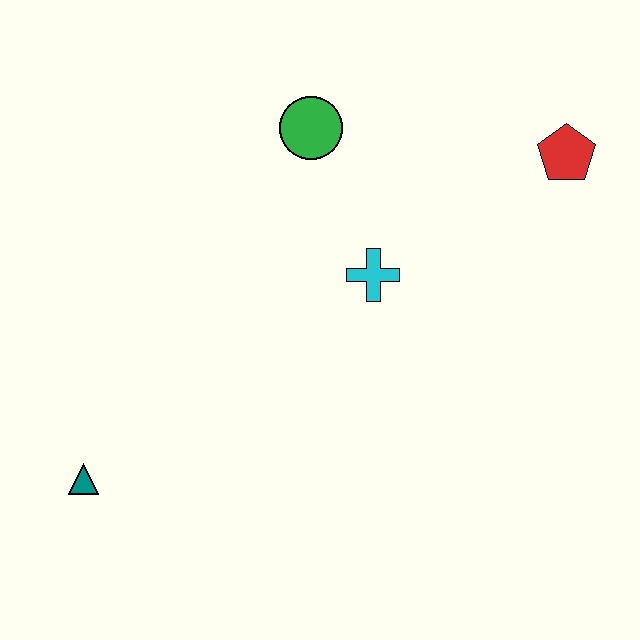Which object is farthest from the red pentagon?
The teal triangle is farthest from the red pentagon.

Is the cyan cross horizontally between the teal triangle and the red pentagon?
Yes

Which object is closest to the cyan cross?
The green circle is closest to the cyan cross.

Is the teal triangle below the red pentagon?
Yes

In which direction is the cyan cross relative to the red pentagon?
The cyan cross is to the left of the red pentagon.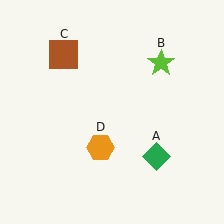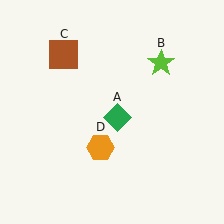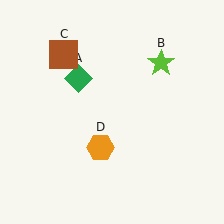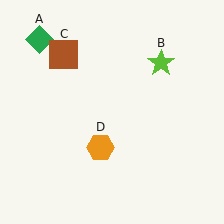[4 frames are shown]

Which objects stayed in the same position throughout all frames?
Lime star (object B) and brown square (object C) and orange hexagon (object D) remained stationary.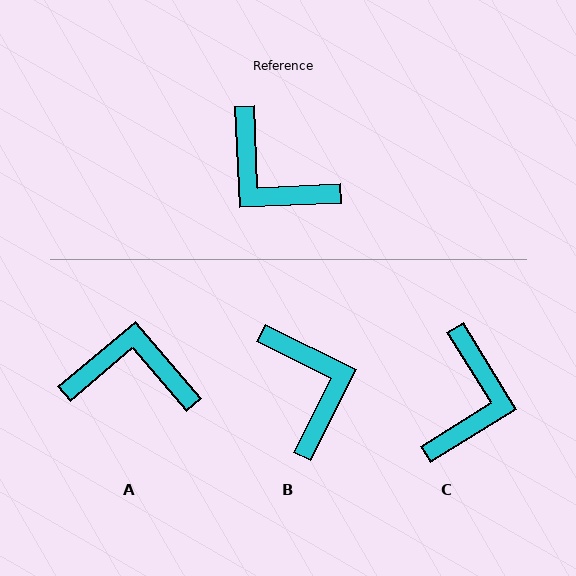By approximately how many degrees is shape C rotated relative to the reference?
Approximately 119 degrees counter-clockwise.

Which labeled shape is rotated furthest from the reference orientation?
B, about 151 degrees away.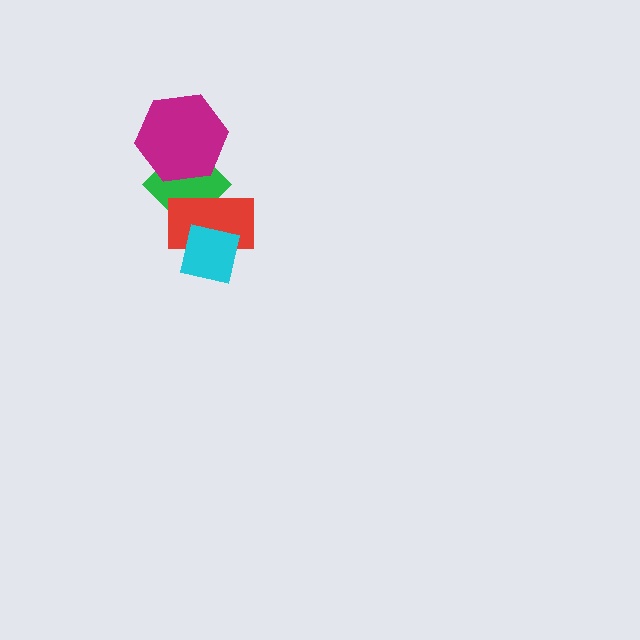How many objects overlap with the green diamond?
2 objects overlap with the green diamond.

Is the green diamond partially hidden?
Yes, it is partially covered by another shape.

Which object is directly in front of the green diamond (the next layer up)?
The red rectangle is directly in front of the green diamond.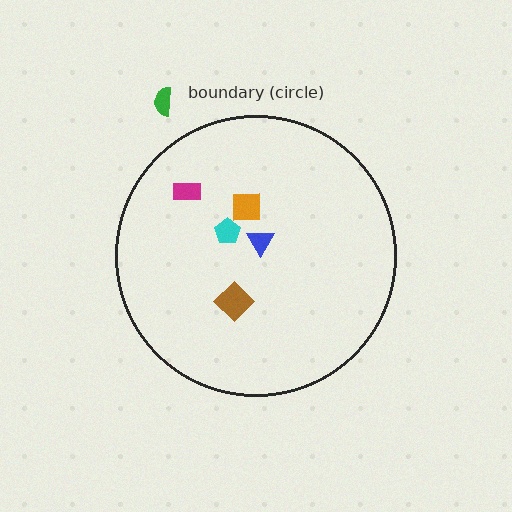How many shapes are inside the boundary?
5 inside, 1 outside.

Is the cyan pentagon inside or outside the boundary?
Inside.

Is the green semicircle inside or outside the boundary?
Outside.